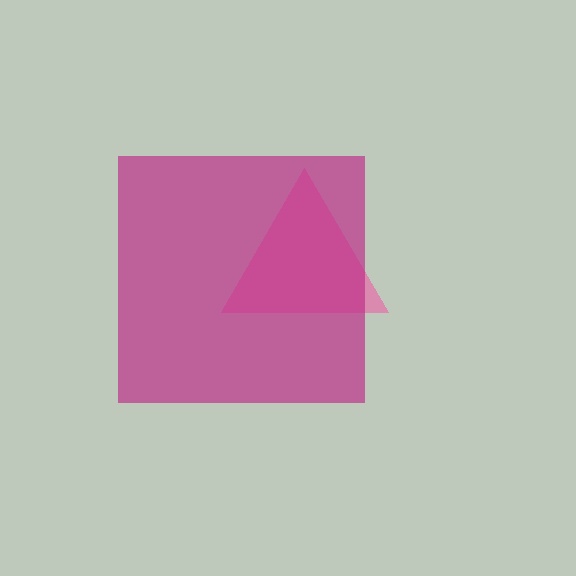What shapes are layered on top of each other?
The layered shapes are: a pink triangle, a magenta square.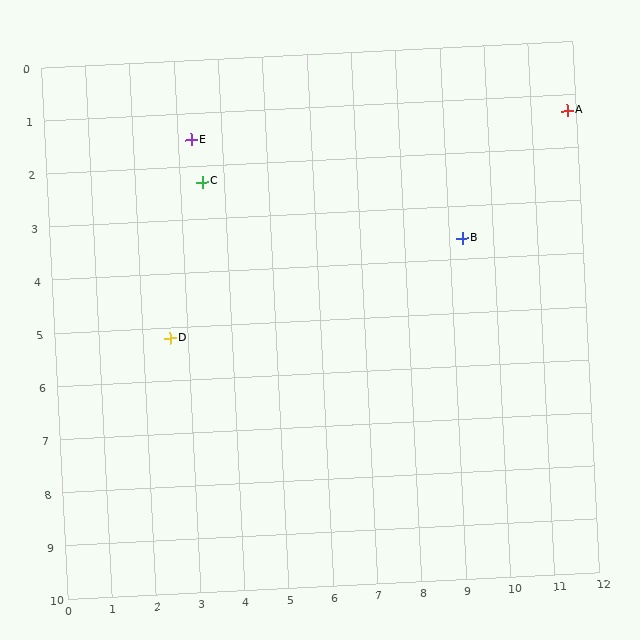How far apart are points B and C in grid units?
Points B and C are about 5.9 grid units apart.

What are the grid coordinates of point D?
Point D is at approximately (2.6, 5.2).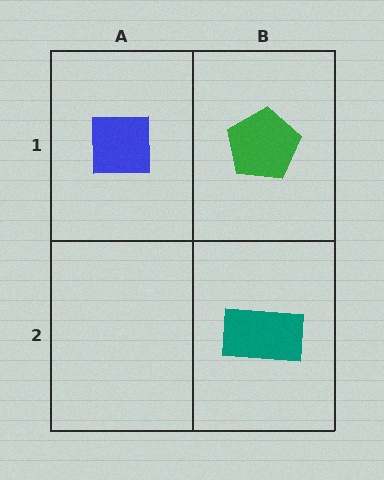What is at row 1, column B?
A green pentagon.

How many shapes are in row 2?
1 shape.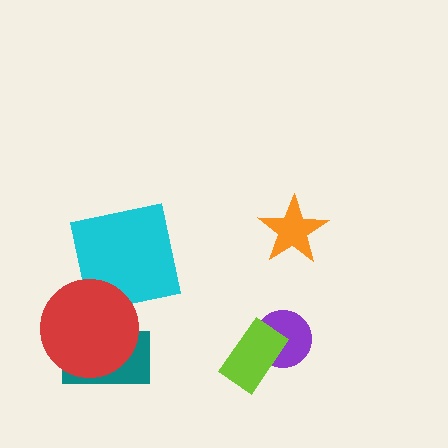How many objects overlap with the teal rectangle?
1 object overlaps with the teal rectangle.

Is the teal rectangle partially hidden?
Yes, it is partially covered by another shape.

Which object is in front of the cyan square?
The red circle is in front of the cyan square.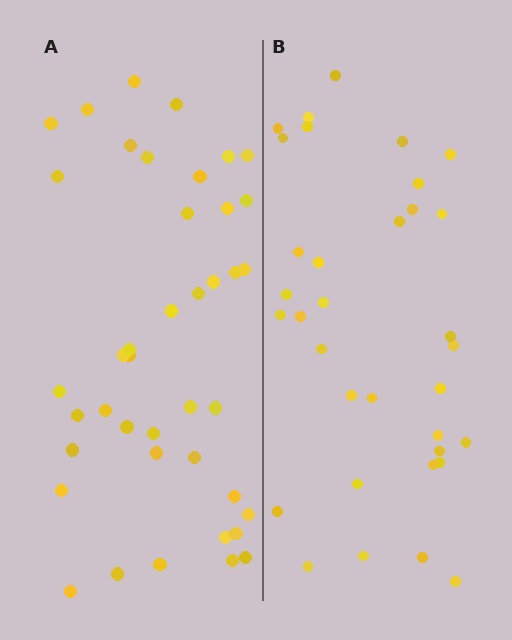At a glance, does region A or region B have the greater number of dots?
Region A (the left region) has more dots.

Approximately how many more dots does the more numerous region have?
Region A has roughly 8 or so more dots than region B.